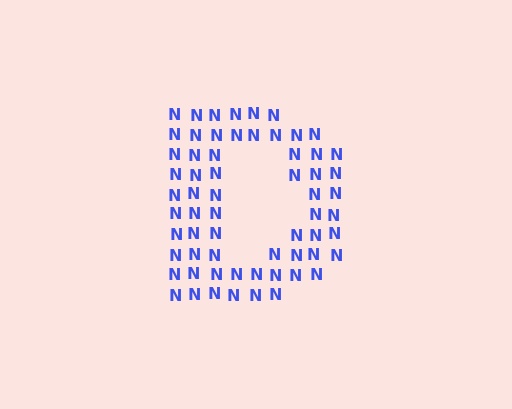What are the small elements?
The small elements are letter N's.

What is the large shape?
The large shape is the letter D.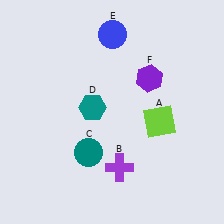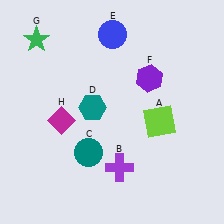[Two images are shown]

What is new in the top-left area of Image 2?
A green star (G) was added in the top-left area of Image 2.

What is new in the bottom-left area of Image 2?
A magenta diamond (H) was added in the bottom-left area of Image 2.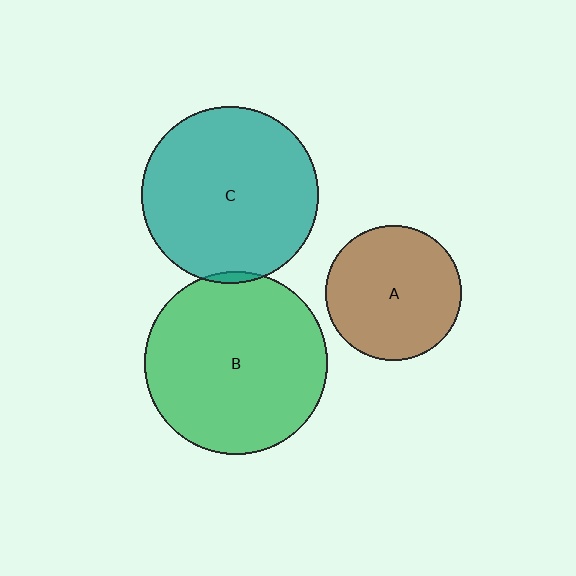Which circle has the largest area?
Circle B (green).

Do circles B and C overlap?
Yes.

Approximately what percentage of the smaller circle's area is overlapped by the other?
Approximately 5%.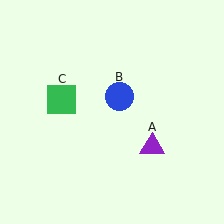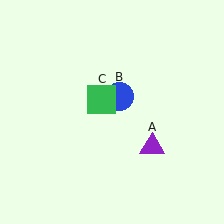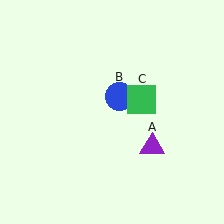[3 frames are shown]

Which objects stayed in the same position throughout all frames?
Purple triangle (object A) and blue circle (object B) remained stationary.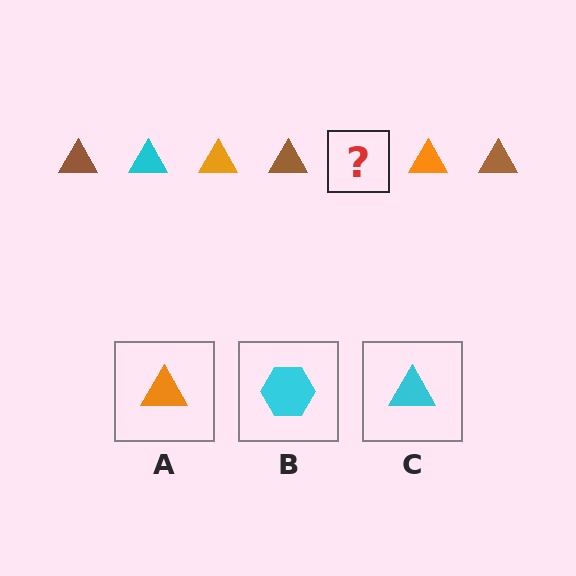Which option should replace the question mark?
Option C.